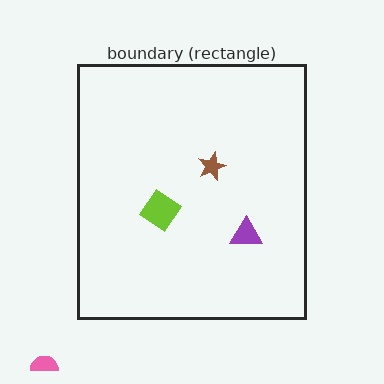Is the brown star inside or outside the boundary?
Inside.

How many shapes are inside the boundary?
3 inside, 1 outside.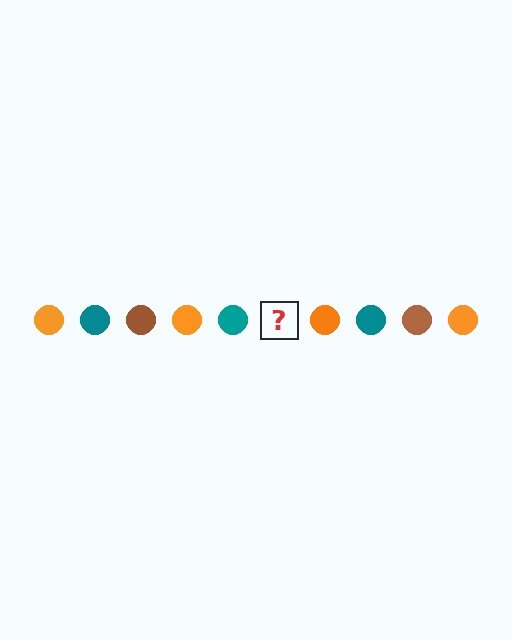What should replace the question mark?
The question mark should be replaced with a brown circle.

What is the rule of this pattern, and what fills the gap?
The rule is that the pattern cycles through orange, teal, brown circles. The gap should be filled with a brown circle.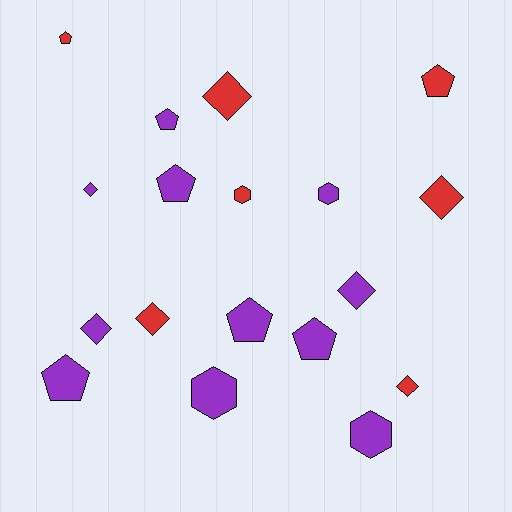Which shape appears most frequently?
Pentagon, with 7 objects.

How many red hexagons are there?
There is 1 red hexagon.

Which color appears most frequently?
Purple, with 11 objects.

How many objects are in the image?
There are 18 objects.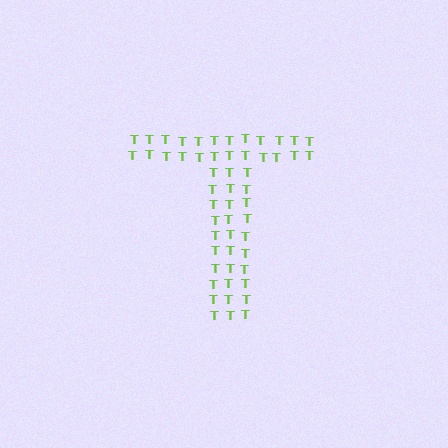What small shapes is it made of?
It is made of small letter T's.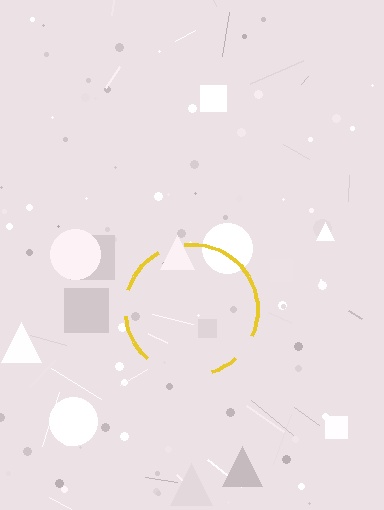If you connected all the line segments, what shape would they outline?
They would outline a circle.